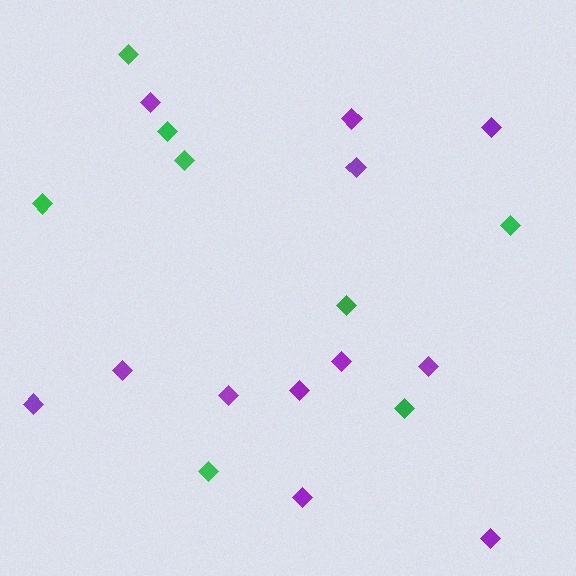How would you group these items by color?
There are 2 groups: one group of purple diamonds (12) and one group of green diamonds (8).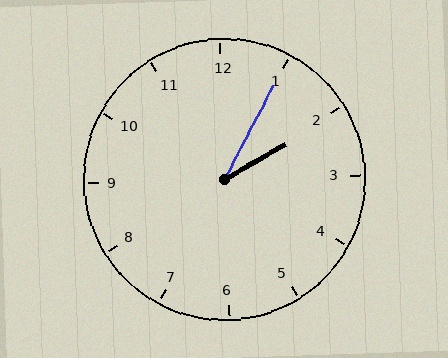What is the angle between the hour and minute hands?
Approximately 32 degrees.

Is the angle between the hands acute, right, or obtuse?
It is acute.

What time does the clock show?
2:05.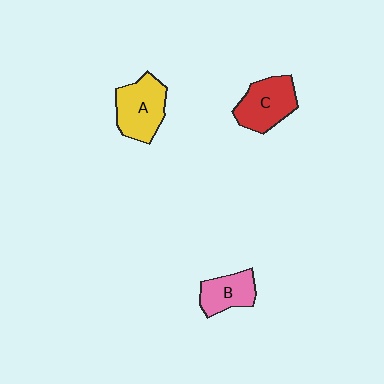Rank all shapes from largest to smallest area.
From largest to smallest: A (yellow), C (red), B (pink).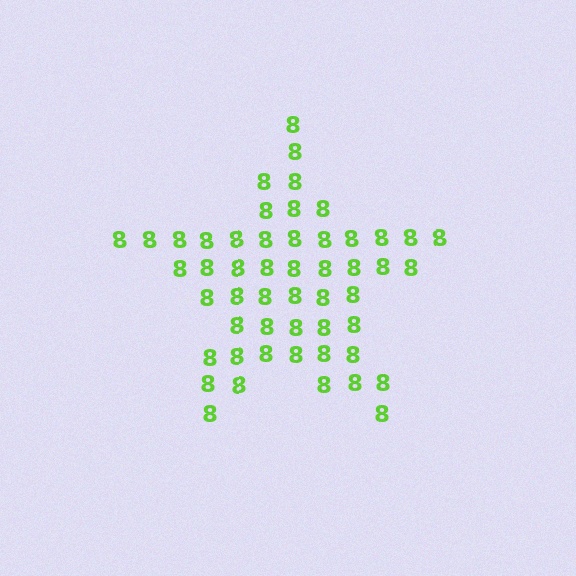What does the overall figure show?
The overall figure shows a star.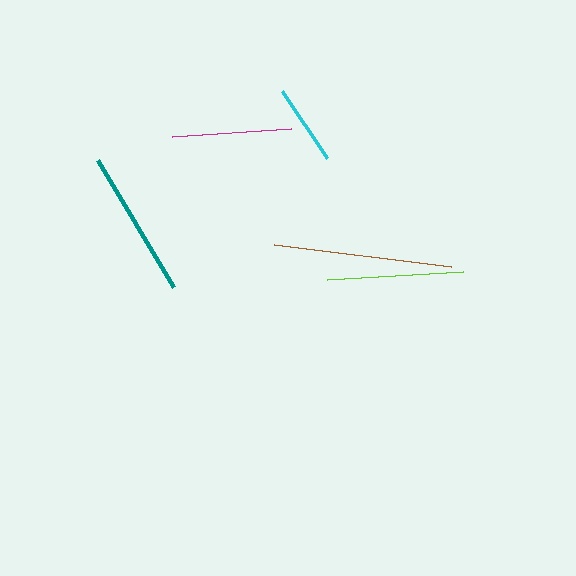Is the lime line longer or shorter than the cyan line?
The lime line is longer than the cyan line.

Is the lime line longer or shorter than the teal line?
The teal line is longer than the lime line.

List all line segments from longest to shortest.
From longest to shortest: brown, teal, lime, magenta, cyan.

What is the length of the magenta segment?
The magenta segment is approximately 119 pixels long.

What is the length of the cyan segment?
The cyan segment is approximately 80 pixels long.